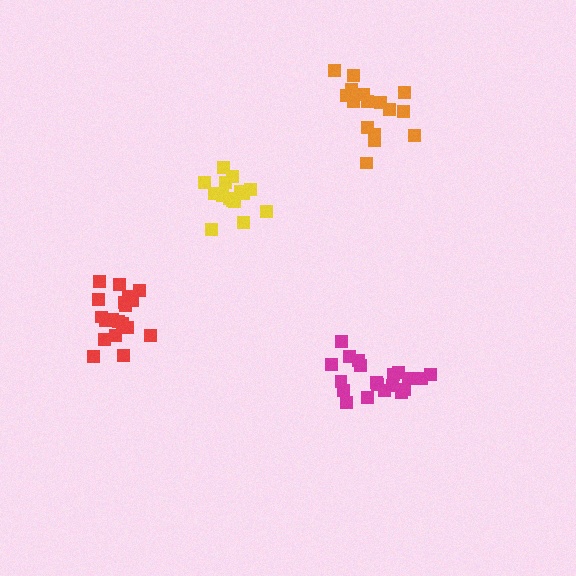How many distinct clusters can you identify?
There are 4 distinct clusters.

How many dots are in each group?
Group 1: 16 dots, Group 2: 20 dots, Group 3: 15 dots, Group 4: 19 dots (70 total).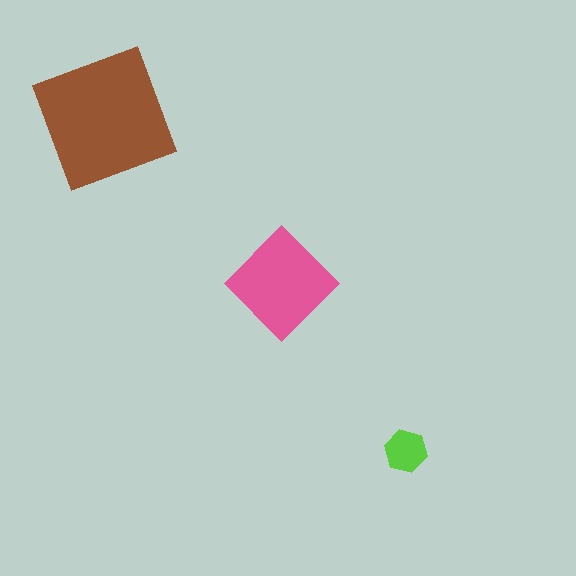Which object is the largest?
The brown square.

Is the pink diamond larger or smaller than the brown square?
Smaller.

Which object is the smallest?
The lime hexagon.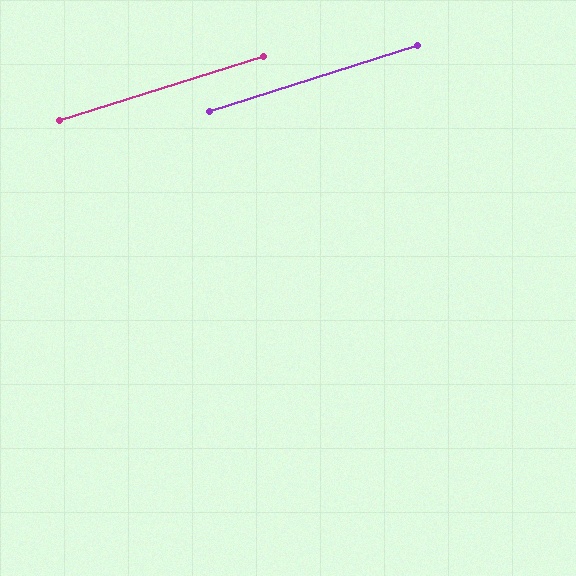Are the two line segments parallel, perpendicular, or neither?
Parallel — their directions differ by only 0.1°.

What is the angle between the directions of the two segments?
Approximately 0 degrees.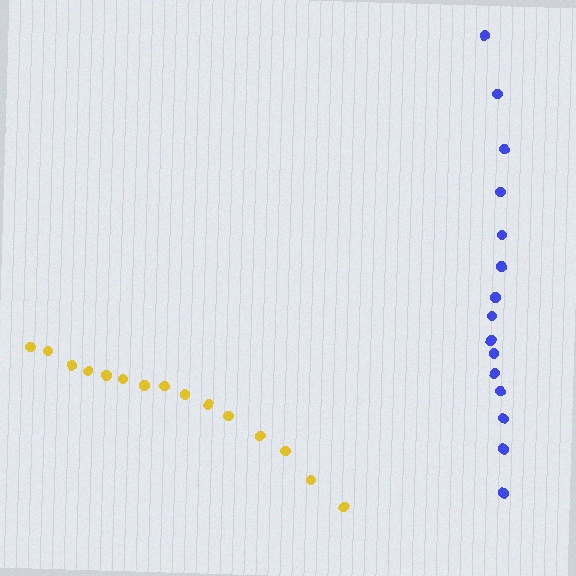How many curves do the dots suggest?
There are 2 distinct paths.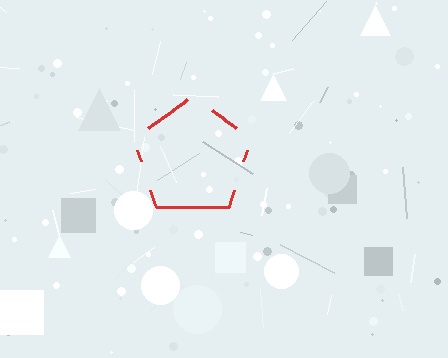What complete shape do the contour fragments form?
The contour fragments form a pentagon.